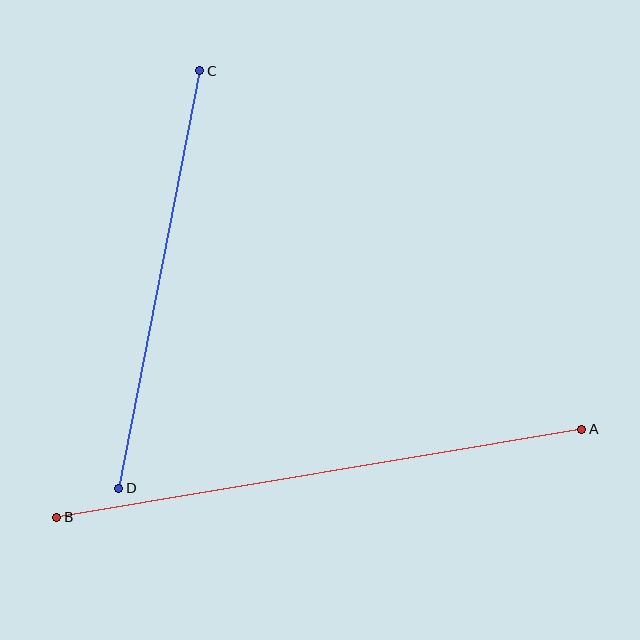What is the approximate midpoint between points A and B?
The midpoint is at approximately (319, 473) pixels.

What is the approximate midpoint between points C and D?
The midpoint is at approximately (159, 280) pixels.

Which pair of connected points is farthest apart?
Points A and B are farthest apart.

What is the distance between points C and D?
The distance is approximately 426 pixels.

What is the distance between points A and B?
The distance is approximately 532 pixels.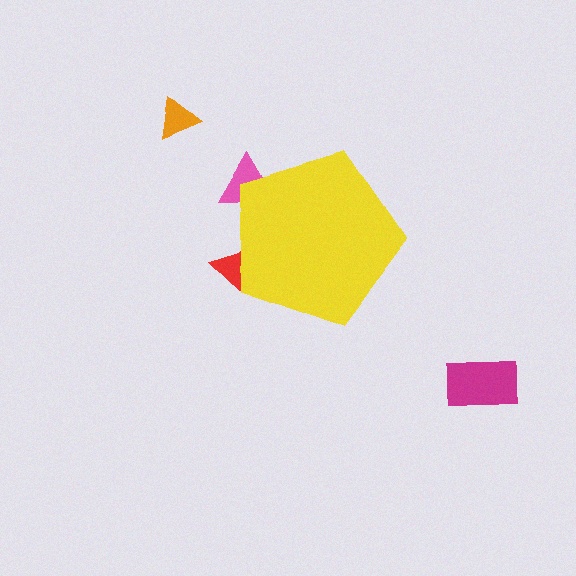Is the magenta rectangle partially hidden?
No, the magenta rectangle is fully visible.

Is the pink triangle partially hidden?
Yes, the pink triangle is partially hidden behind the yellow pentagon.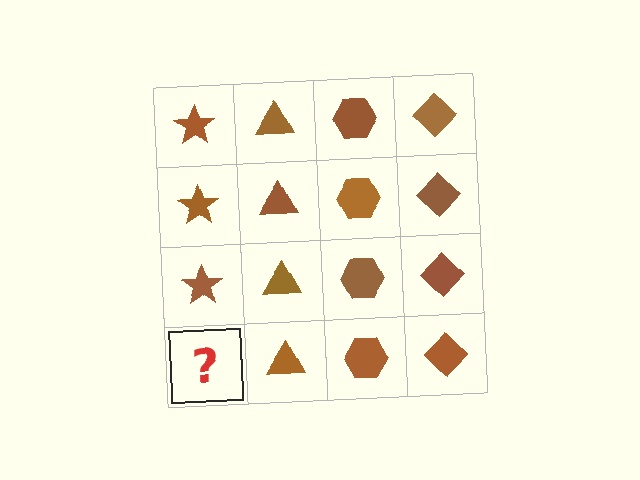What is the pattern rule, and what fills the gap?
The rule is that each column has a consistent shape. The gap should be filled with a brown star.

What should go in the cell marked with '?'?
The missing cell should contain a brown star.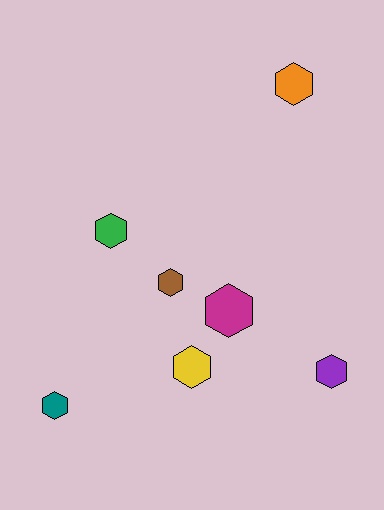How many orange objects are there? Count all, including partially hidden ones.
There is 1 orange object.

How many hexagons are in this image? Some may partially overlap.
There are 7 hexagons.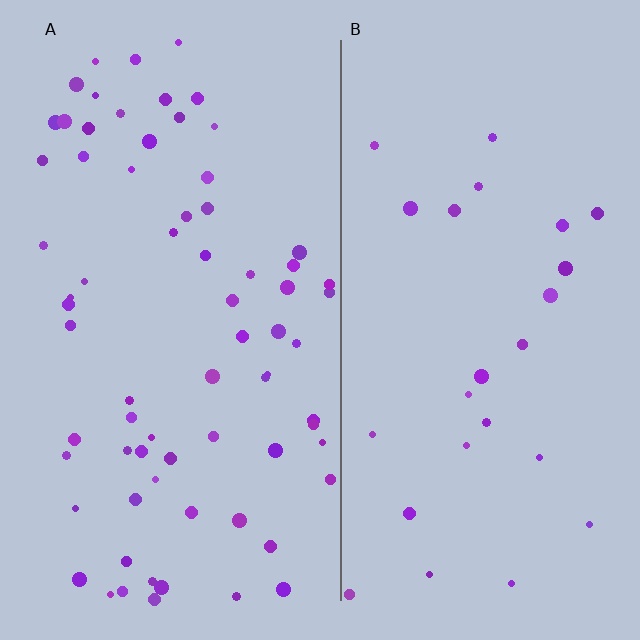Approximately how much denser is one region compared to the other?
Approximately 2.8× — region A over region B.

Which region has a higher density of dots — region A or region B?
A (the left).